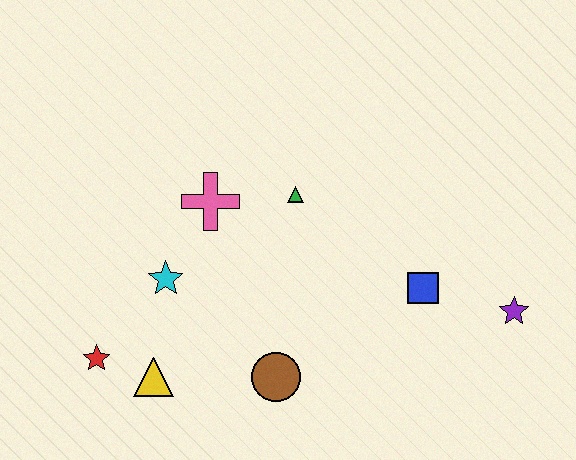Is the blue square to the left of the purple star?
Yes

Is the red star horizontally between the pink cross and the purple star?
No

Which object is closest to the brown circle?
The yellow triangle is closest to the brown circle.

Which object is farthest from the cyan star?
The purple star is farthest from the cyan star.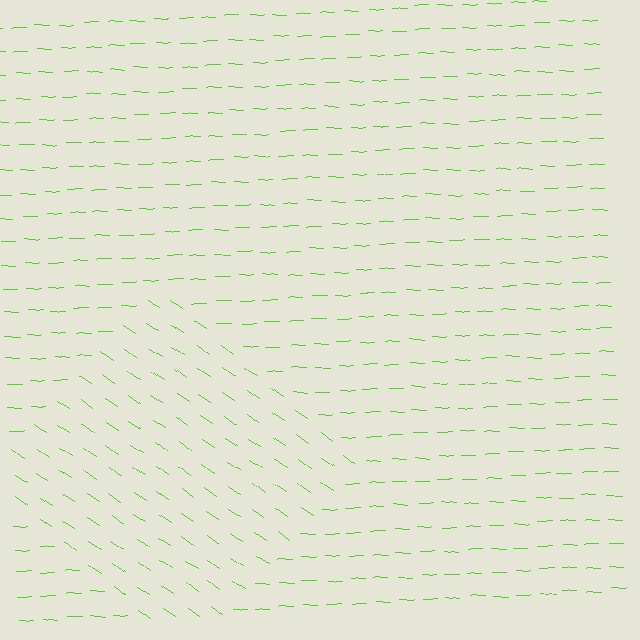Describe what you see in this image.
The image is filled with small lime line segments. A diamond region in the image has lines oriented differently from the surrounding lines, creating a visible texture boundary.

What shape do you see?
I see a diamond.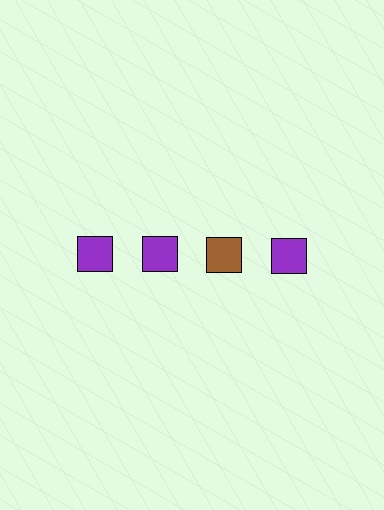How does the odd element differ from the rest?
It has a different color: brown instead of purple.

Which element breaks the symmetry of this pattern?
The brown square in the top row, center column breaks the symmetry. All other shapes are purple squares.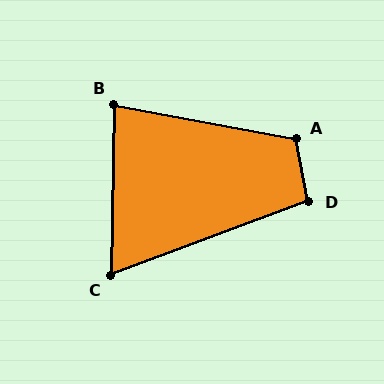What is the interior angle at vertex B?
Approximately 81 degrees (acute).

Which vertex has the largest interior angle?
A, at approximately 112 degrees.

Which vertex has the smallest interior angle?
C, at approximately 68 degrees.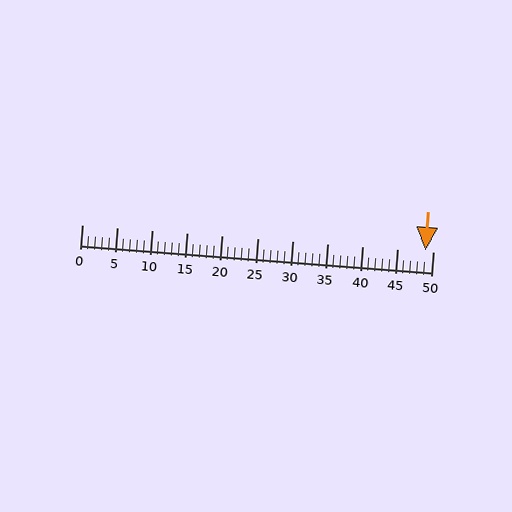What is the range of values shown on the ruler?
The ruler shows values from 0 to 50.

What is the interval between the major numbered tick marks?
The major tick marks are spaced 5 units apart.